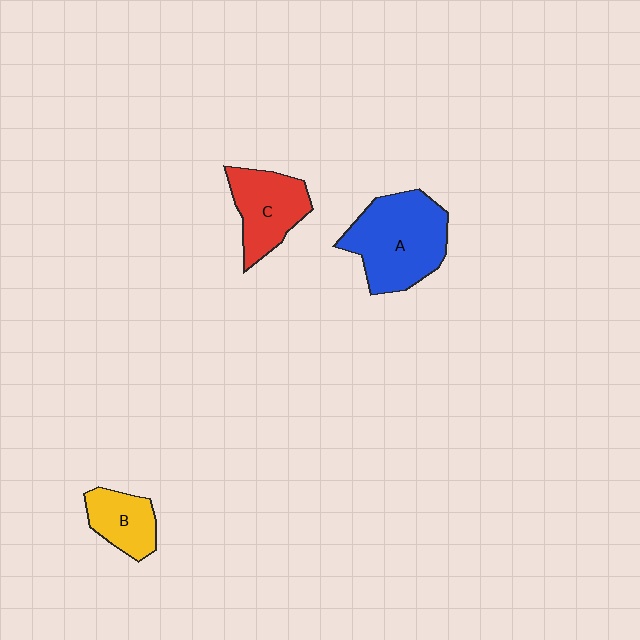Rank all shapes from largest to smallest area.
From largest to smallest: A (blue), C (red), B (yellow).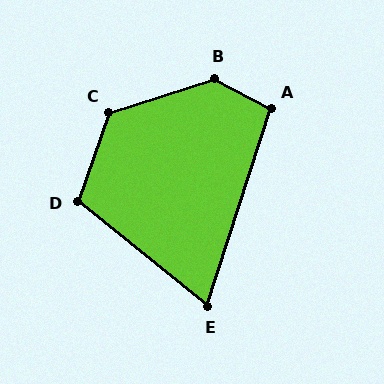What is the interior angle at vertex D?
Approximately 109 degrees (obtuse).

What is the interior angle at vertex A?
Approximately 100 degrees (obtuse).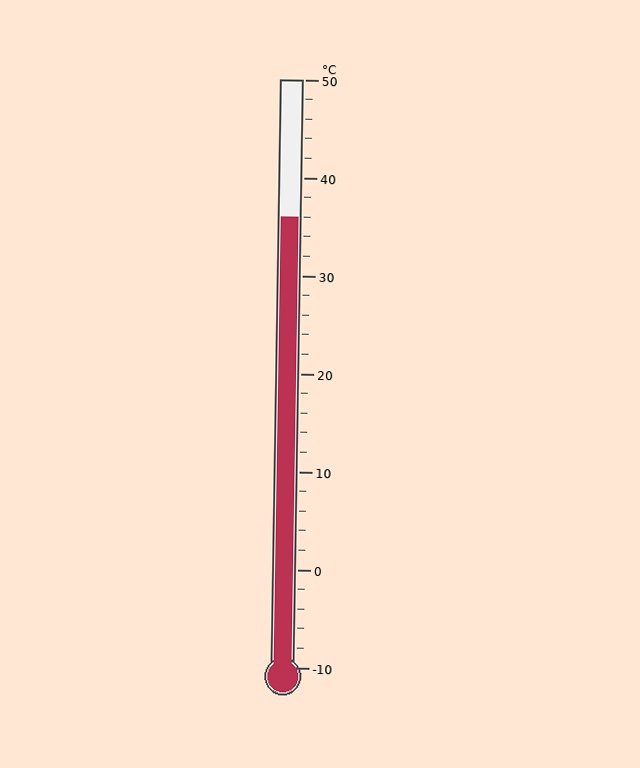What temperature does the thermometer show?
The thermometer shows approximately 36°C.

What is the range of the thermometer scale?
The thermometer scale ranges from -10°C to 50°C.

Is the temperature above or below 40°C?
The temperature is below 40°C.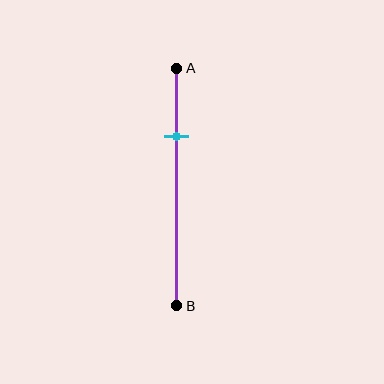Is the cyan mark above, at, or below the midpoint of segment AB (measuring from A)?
The cyan mark is above the midpoint of segment AB.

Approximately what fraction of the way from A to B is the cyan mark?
The cyan mark is approximately 30% of the way from A to B.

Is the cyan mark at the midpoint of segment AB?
No, the mark is at about 30% from A, not at the 50% midpoint.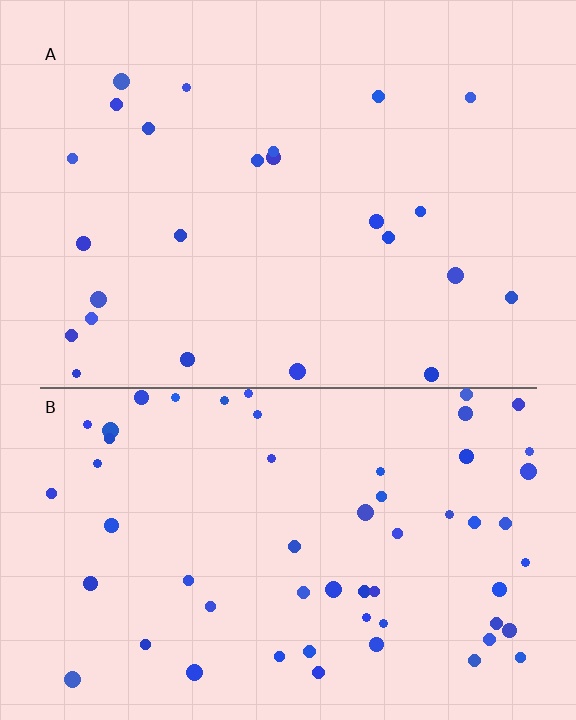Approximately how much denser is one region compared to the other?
Approximately 2.4× — region B over region A.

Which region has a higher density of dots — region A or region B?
B (the bottom).